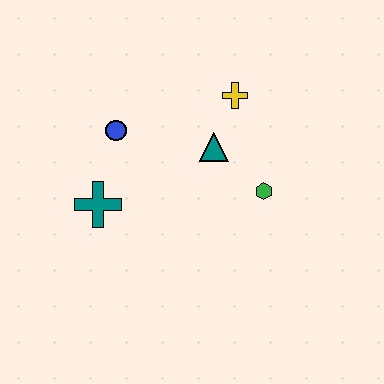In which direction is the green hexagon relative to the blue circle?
The green hexagon is to the right of the blue circle.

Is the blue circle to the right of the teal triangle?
No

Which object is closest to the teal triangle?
The yellow cross is closest to the teal triangle.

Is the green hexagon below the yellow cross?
Yes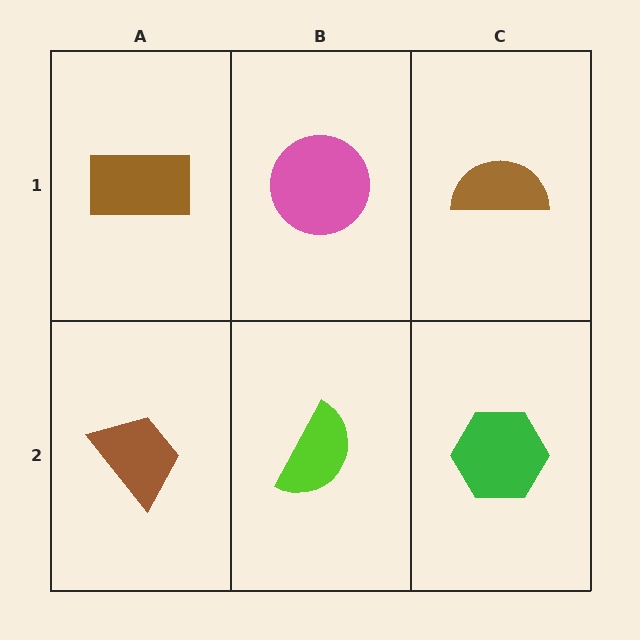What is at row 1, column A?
A brown rectangle.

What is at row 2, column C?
A green hexagon.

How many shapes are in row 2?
3 shapes.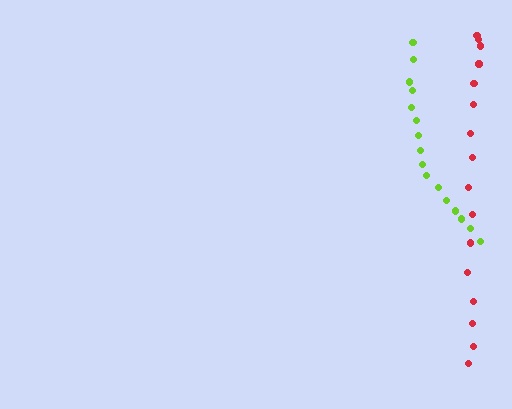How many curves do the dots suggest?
There are 2 distinct paths.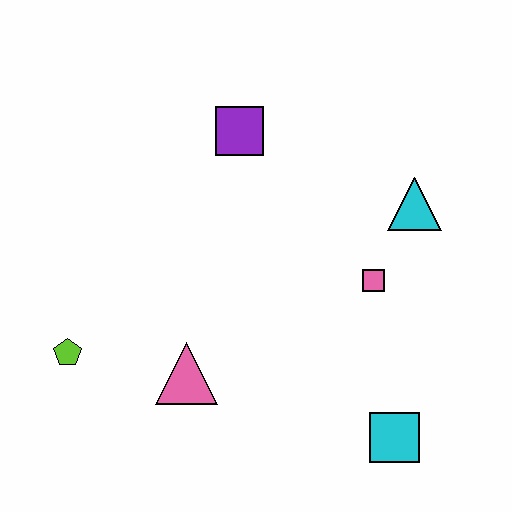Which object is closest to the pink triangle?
The lime pentagon is closest to the pink triangle.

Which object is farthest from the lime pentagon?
The cyan triangle is farthest from the lime pentagon.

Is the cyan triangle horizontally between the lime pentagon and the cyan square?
No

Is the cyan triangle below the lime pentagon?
No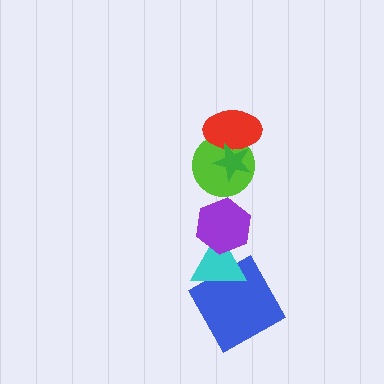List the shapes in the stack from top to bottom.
From top to bottom: the green star, the red ellipse, the lime circle, the purple hexagon, the cyan triangle, the blue square.